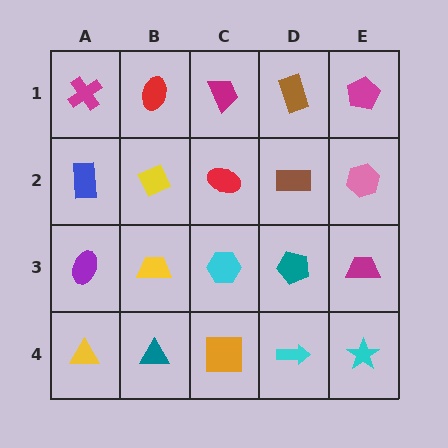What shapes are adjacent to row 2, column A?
A magenta cross (row 1, column A), a purple ellipse (row 3, column A), a yellow diamond (row 2, column B).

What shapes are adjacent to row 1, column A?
A blue rectangle (row 2, column A), a red ellipse (row 1, column B).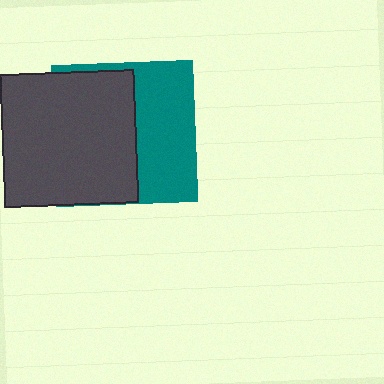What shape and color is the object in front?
The object in front is a dark gray square.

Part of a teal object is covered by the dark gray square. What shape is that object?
It is a square.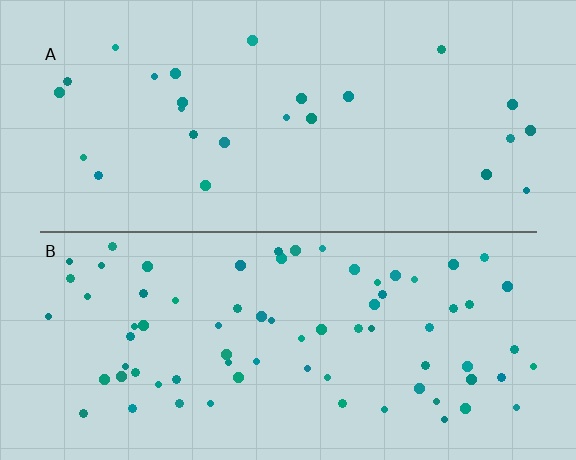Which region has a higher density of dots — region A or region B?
B (the bottom).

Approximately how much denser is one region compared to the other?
Approximately 2.9× — region B over region A.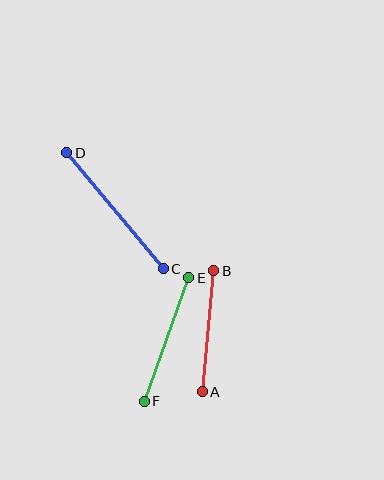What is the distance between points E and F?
The distance is approximately 131 pixels.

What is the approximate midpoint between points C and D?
The midpoint is at approximately (115, 211) pixels.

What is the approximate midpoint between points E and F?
The midpoint is at approximately (166, 340) pixels.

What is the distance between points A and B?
The distance is approximately 121 pixels.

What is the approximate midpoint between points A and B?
The midpoint is at approximately (208, 331) pixels.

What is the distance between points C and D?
The distance is approximately 151 pixels.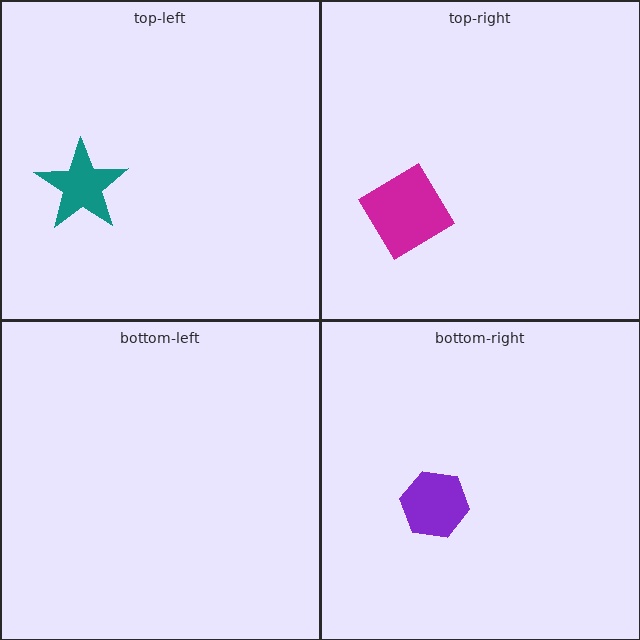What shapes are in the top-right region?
The magenta diamond.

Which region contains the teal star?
The top-left region.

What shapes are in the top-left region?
The teal star.